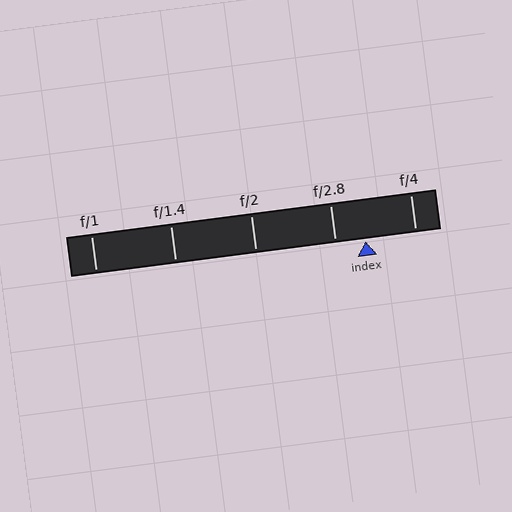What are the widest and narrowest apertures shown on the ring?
The widest aperture shown is f/1 and the narrowest is f/4.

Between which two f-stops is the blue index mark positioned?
The index mark is between f/2.8 and f/4.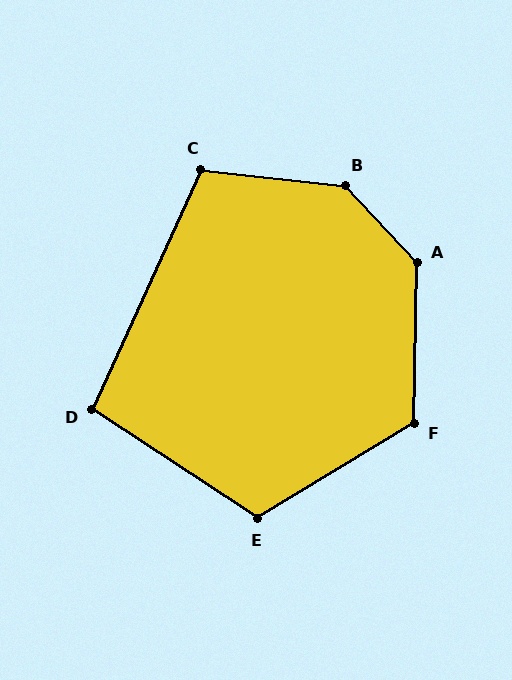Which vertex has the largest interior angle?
B, at approximately 139 degrees.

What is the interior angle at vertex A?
Approximately 136 degrees (obtuse).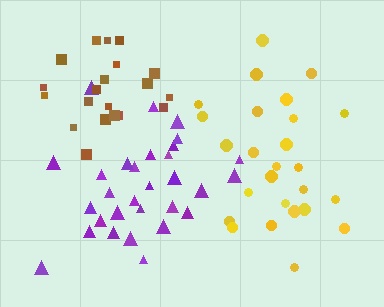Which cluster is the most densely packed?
Purple.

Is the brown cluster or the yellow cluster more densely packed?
Brown.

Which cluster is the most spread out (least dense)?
Yellow.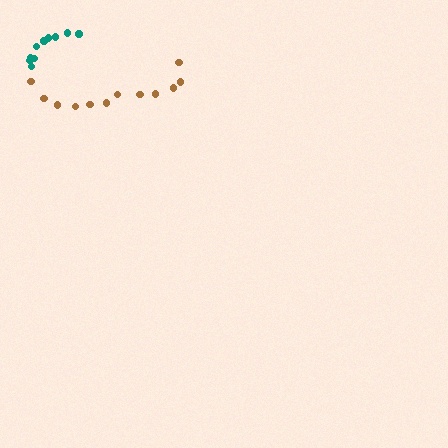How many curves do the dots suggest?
There are 2 distinct paths.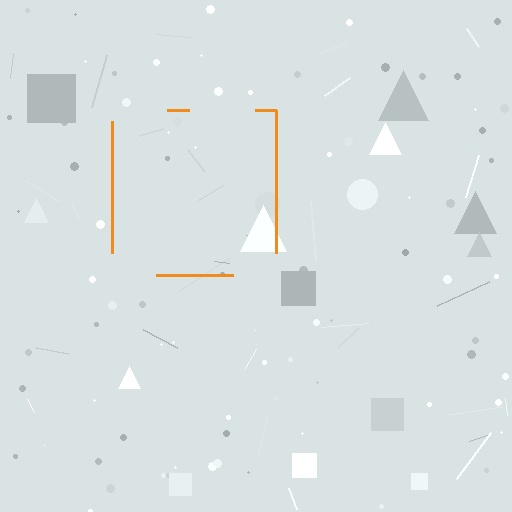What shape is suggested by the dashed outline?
The dashed outline suggests a square.